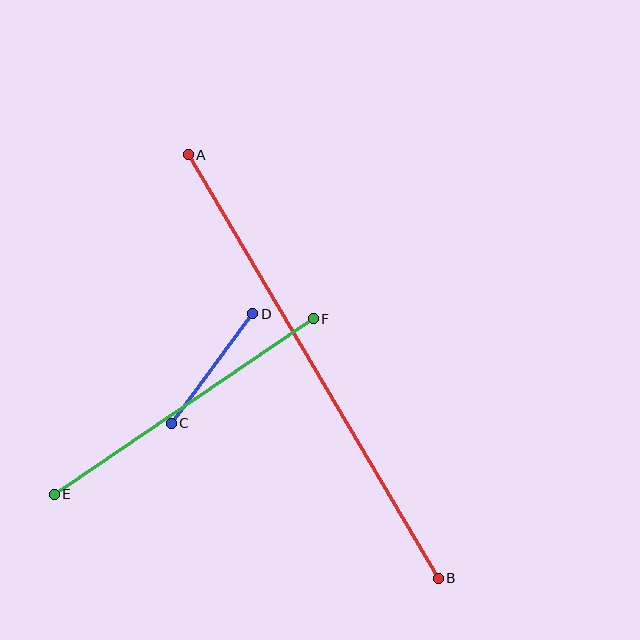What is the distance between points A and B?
The distance is approximately 492 pixels.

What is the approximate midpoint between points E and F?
The midpoint is at approximately (184, 407) pixels.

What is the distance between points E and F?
The distance is approximately 313 pixels.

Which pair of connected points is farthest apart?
Points A and B are farthest apart.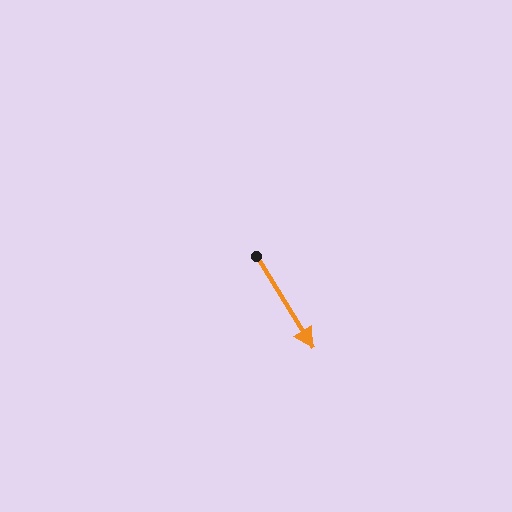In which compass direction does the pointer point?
Southeast.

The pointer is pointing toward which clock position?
Roughly 5 o'clock.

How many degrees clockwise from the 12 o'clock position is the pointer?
Approximately 148 degrees.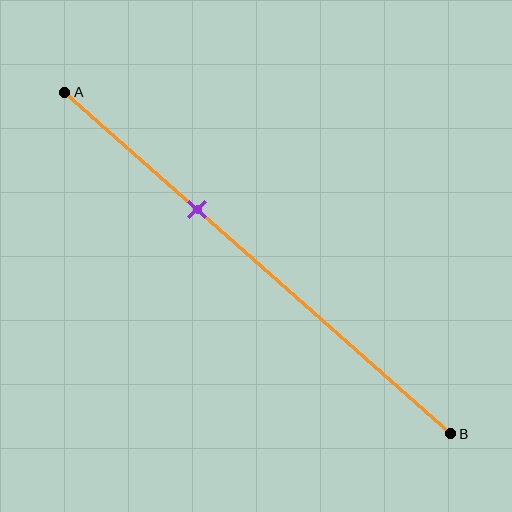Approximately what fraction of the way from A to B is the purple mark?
The purple mark is approximately 35% of the way from A to B.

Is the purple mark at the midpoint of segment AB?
No, the mark is at about 35% from A, not at the 50% midpoint.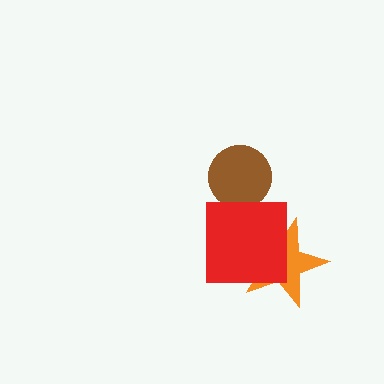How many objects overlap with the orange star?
1 object overlaps with the orange star.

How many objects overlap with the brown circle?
0 objects overlap with the brown circle.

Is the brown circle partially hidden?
No, no other shape covers it.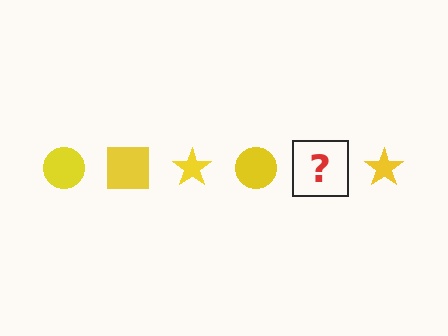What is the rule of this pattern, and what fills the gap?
The rule is that the pattern cycles through circle, square, star shapes in yellow. The gap should be filled with a yellow square.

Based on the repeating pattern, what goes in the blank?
The blank should be a yellow square.